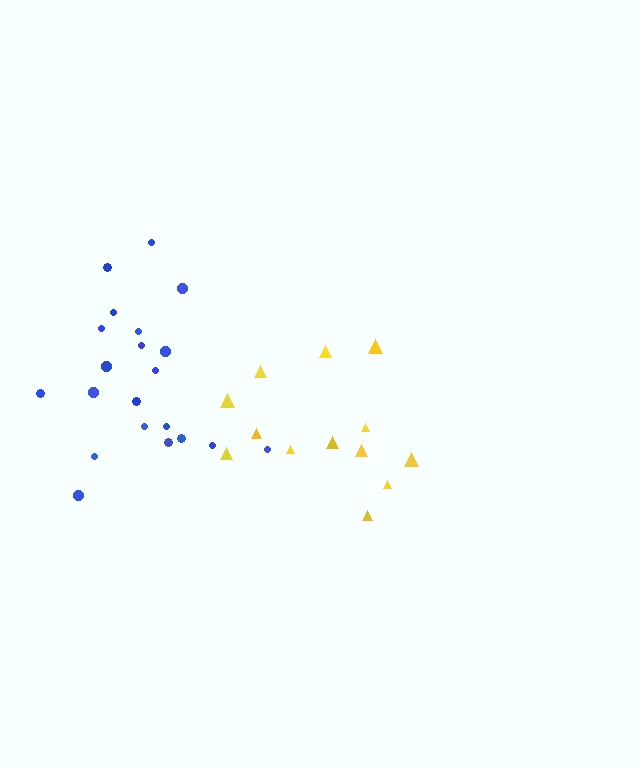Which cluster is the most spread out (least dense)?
Yellow.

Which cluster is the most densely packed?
Blue.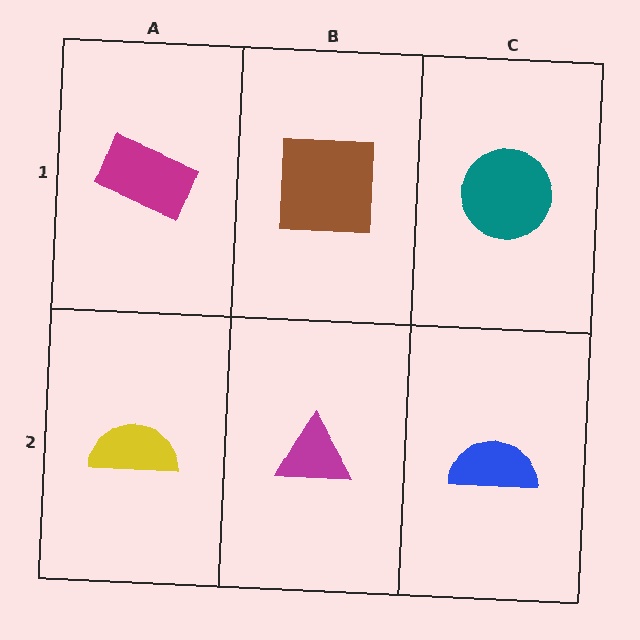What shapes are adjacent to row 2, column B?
A brown square (row 1, column B), a yellow semicircle (row 2, column A), a blue semicircle (row 2, column C).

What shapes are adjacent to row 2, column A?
A magenta rectangle (row 1, column A), a magenta triangle (row 2, column B).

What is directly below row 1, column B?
A magenta triangle.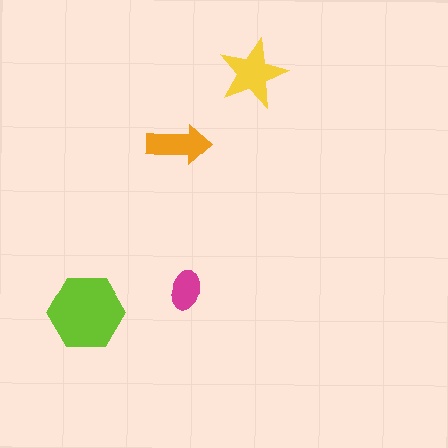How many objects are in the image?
There are 4 objects in the image.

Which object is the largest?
The lime hexagon.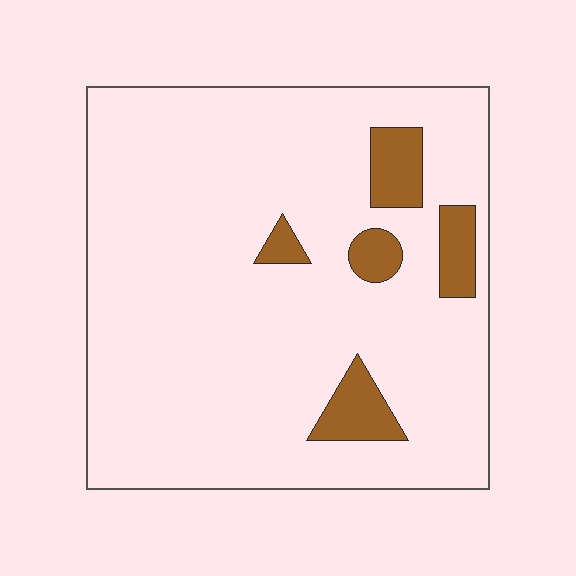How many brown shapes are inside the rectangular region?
5.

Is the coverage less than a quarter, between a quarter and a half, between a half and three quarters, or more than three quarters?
Less than a quarter.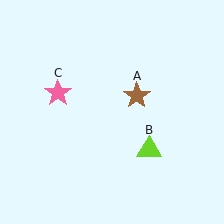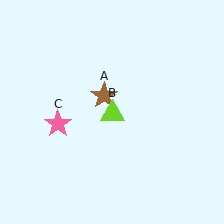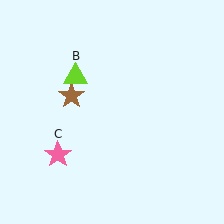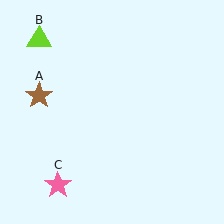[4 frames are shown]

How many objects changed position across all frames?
3 objects changed position: brown star (object A), lime triangle (object B), pink star (object C).